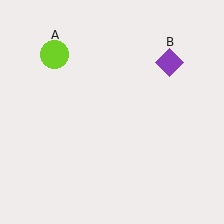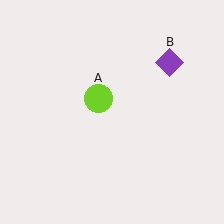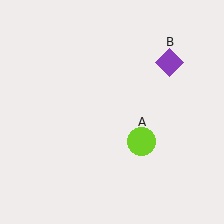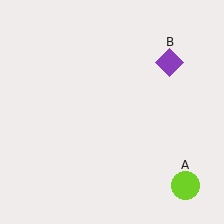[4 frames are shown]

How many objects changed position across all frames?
1 object changed position: lime circle (object A).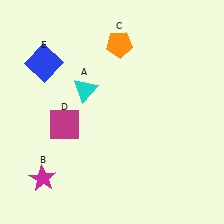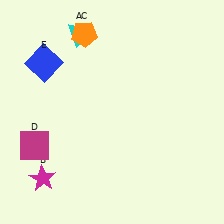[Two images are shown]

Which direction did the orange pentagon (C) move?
The orange pentagon (C) moved left.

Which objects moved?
The objects that moved are: the cyan triangle (A), the orange pentagon (C), the magenta square (D).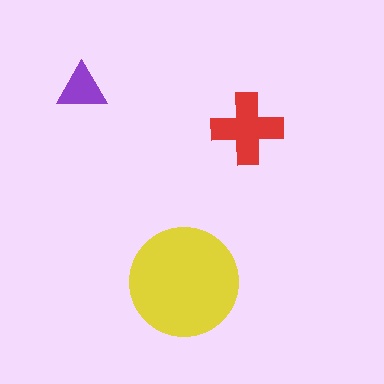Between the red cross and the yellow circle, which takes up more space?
The yellow circle.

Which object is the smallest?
The purple triangle.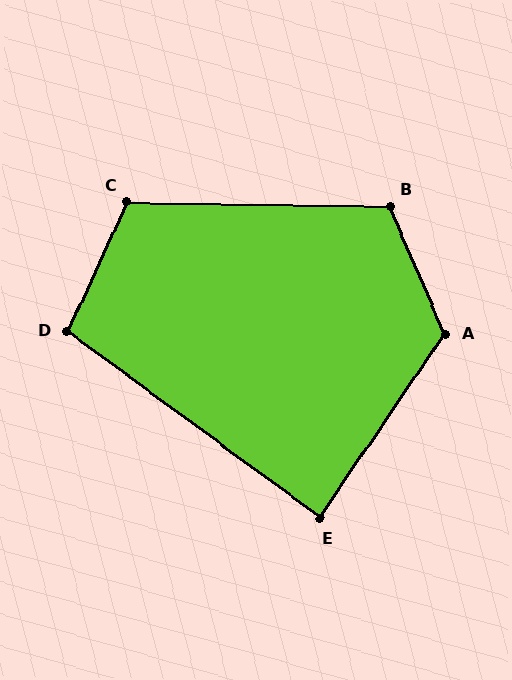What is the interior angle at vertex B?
Approximately 114 degrees (obtuse).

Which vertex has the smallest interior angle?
E, at approximately 88 degrees.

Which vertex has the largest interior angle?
A, at approximately 122 degrees.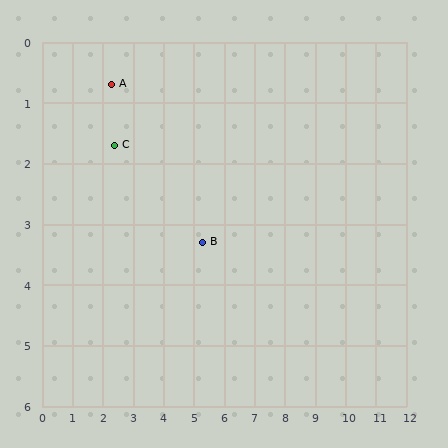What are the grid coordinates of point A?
Point A is at approximately (2.3, 0.7).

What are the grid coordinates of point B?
Point B is at approximately (5.3, 3.3).